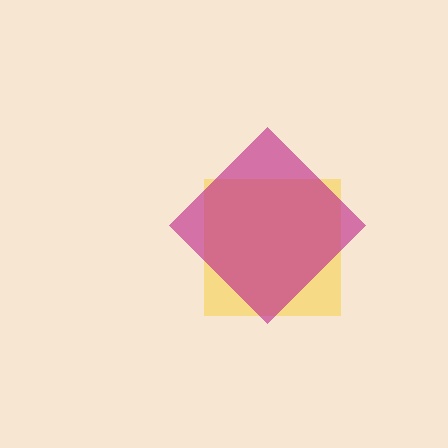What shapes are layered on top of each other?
The layered shapes are: a yellow square, a magenta diamond.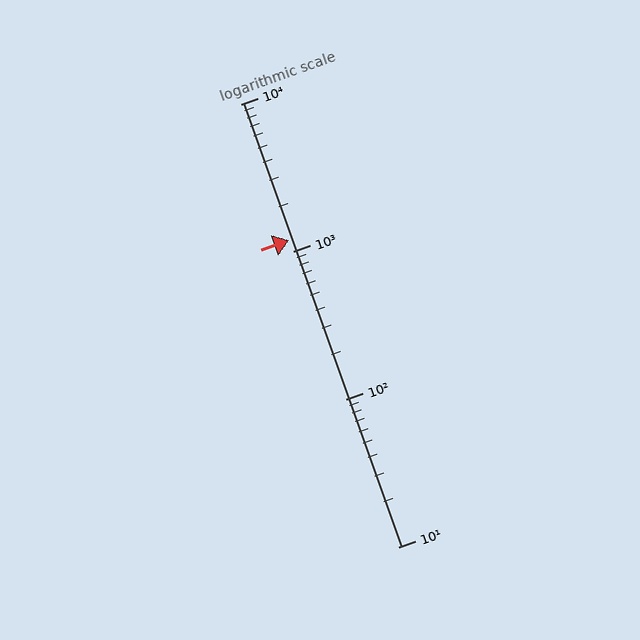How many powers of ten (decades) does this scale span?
The scale spans 3 decades, from 10 to 10000.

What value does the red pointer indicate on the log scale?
The pointer indicates approximately 1200.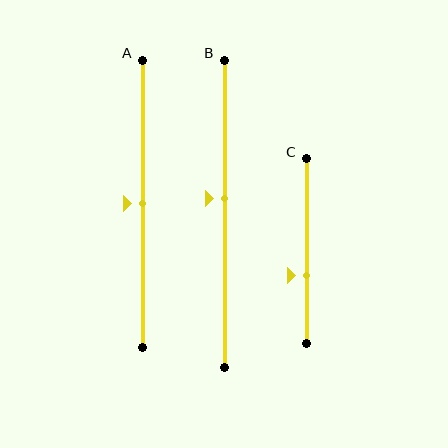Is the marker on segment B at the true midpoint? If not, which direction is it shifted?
No, the marker on segment B is shifted upward by about 5% of the segment length.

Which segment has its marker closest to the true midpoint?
Segment A has its marker closest to the true midpoint.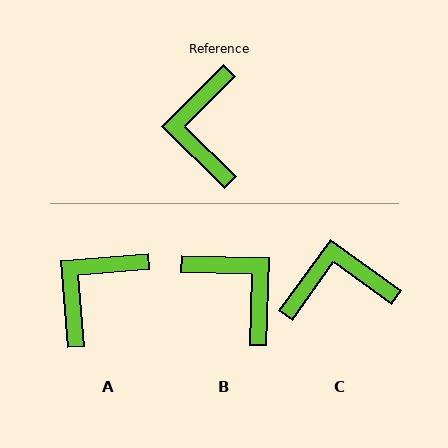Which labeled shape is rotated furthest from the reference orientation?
B, about 137 degrees away.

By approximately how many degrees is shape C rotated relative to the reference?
Approximately 81 degrees clockwise.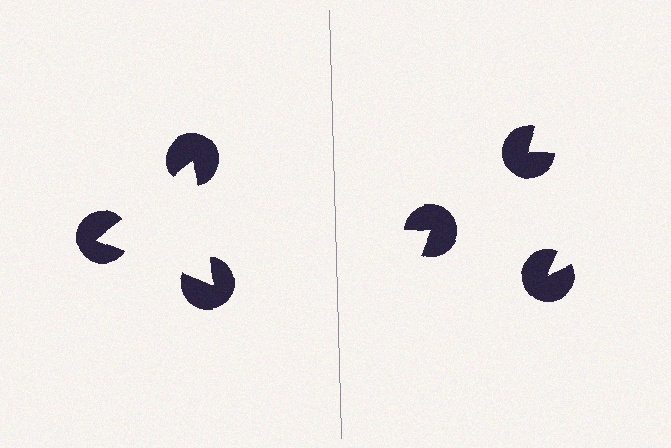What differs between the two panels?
The pac-man discs are positioned identically on both sides; only the wedge orientations differ. On the left they align to a triangle; on the right they are misaligned.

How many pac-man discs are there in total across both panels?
6 — 3 on each side.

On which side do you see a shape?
An illusory triangle appears on the left side. On the right side the wedge cuts are rotated, so no coherent shape forms.